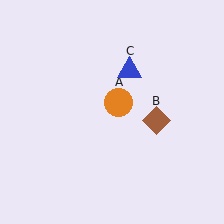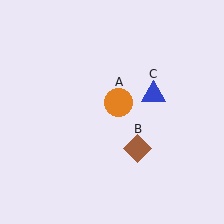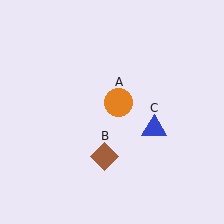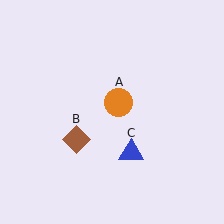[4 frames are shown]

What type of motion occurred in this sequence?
The brown diamond (object B), blue triangle (object C) rotated clockwise around the center of the scene.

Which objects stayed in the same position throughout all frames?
Orange circle (object A) remained stationary.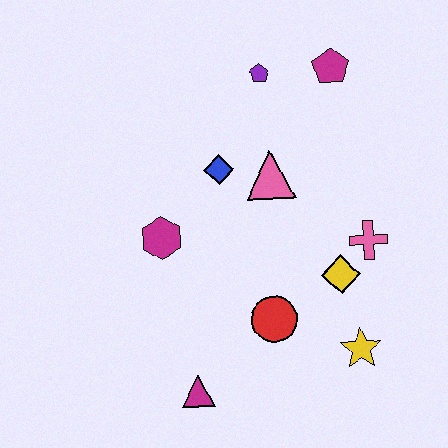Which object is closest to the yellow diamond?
The pink cross is closest to the yellow diamond.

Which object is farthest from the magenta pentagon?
The magenta triangle is farthest from the magenta pentagon.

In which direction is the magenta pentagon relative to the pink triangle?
The magenta pentagon is above the pink triangle.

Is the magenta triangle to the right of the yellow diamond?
No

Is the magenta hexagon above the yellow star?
Yes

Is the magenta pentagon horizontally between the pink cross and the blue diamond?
Yes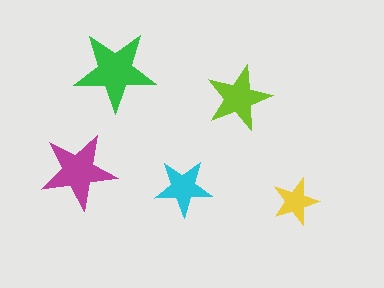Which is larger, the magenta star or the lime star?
The magenta one.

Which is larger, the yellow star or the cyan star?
The cyan one.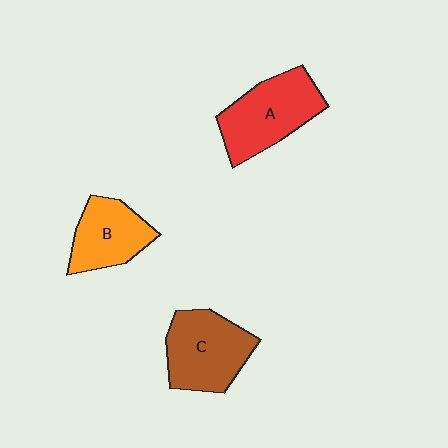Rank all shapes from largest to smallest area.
From largest to smallest: A (red), C (brown), B (orange).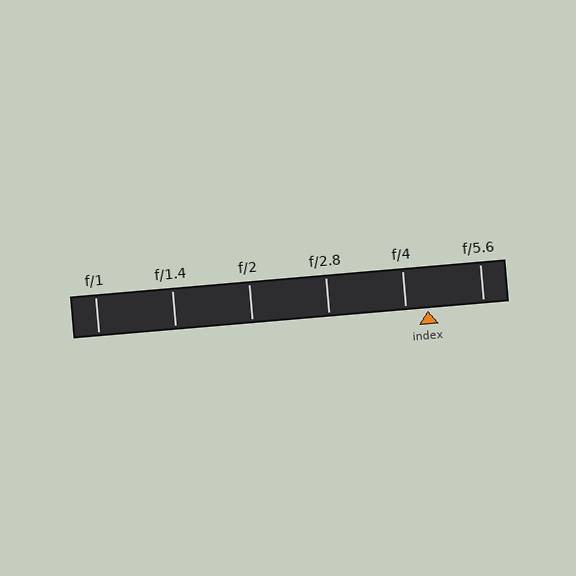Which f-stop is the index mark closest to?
The index mark is closest to f/4.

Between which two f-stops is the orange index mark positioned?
The index mark is between f/4 and f/5.6.